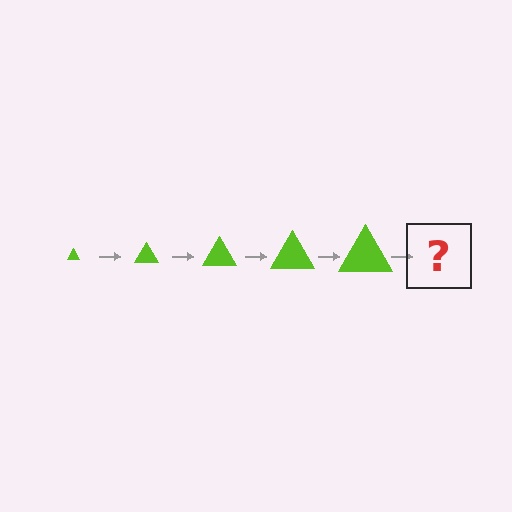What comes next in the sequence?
The next element should be a lime triangle, larger than the previous one.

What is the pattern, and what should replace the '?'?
The pattern is that the triangle gets progressively larger each step. The '?' should be a lime triangle, larger than the previous one.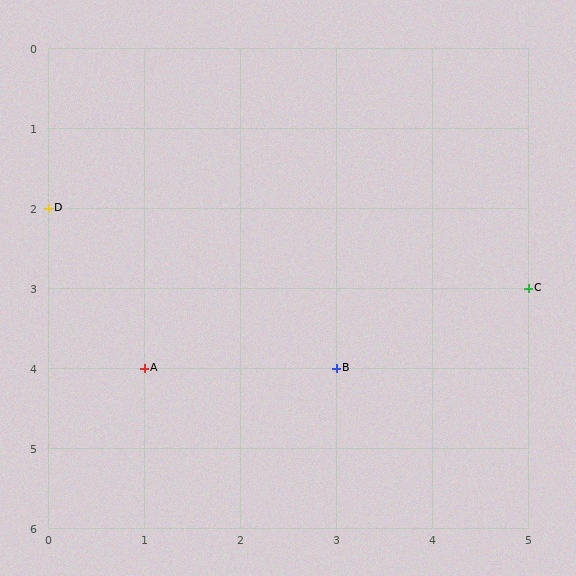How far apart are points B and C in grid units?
Points B and C are 2 columns and 1 row apart (about 2.2 grid units diagonally).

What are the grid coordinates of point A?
Point A is at grid coordinates (1, 4).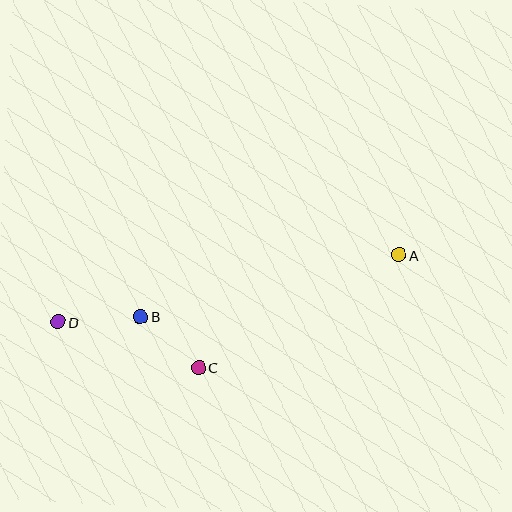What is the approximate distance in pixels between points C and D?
The distance between C and D is approximately 148 pixels.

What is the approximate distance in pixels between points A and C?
The distance between A and C is approximately 230 pixels.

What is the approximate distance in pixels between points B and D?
The distance between B and D is approximately 82 pixels.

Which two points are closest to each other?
Points B and C are closest to each other.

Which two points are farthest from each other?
Points A and D are farthest from each other.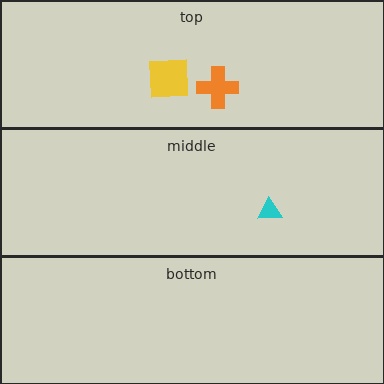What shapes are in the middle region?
The cyan triangle.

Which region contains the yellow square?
The top region.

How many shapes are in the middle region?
1.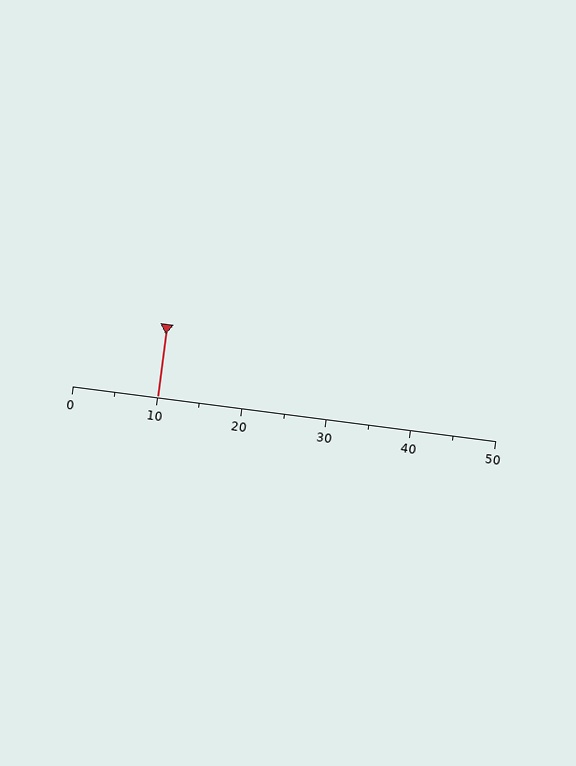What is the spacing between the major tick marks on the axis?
The major ticks are spaced 10 apart.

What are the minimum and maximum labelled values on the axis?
The axis runs from 0 to 50.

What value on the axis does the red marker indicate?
The marker indicates approximately 10.